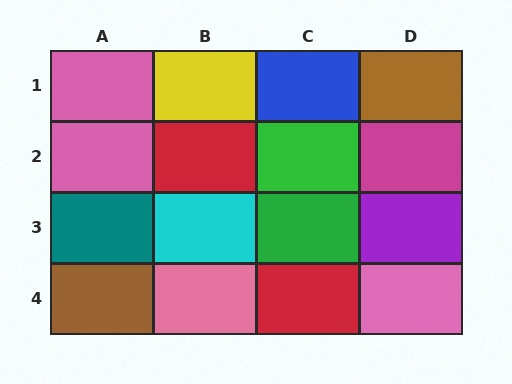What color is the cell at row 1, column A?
Pink.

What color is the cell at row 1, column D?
Brown.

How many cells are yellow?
1 cell is yellow.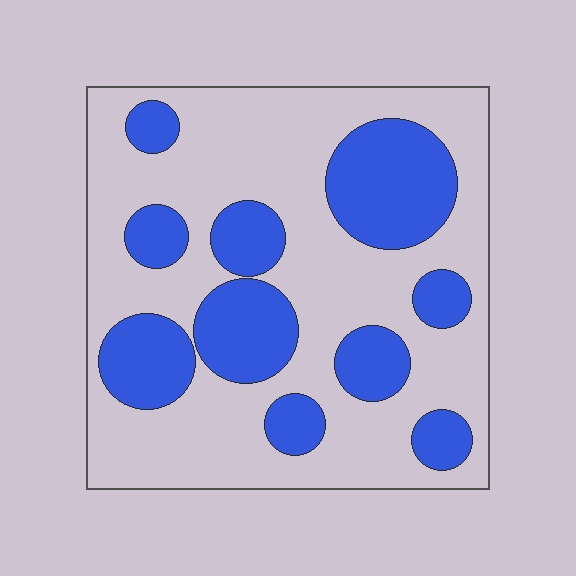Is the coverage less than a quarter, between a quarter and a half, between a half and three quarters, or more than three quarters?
Between a quarter and a half.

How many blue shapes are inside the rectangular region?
10.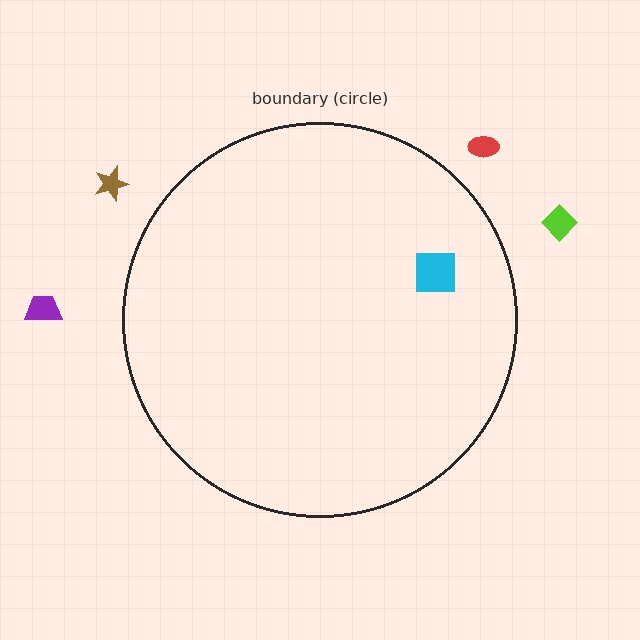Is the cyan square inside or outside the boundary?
Inside.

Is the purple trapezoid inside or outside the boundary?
Outside.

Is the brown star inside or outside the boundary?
Outside.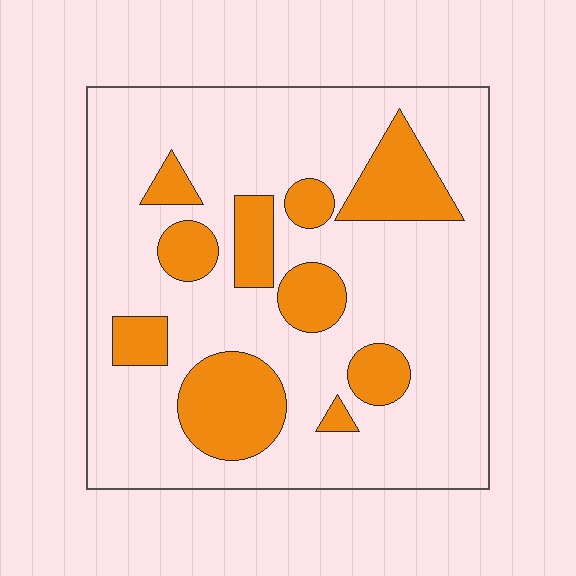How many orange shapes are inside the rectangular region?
10.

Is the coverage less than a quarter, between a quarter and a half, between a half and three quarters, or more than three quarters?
Less than a quarter.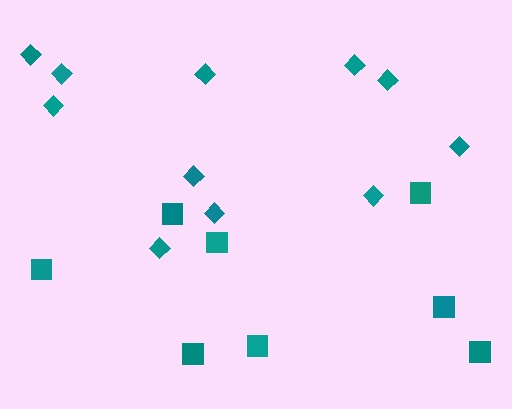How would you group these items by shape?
There are 2 groups: one group of diamonds (11) and one group of squares (8).